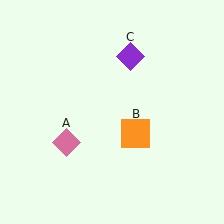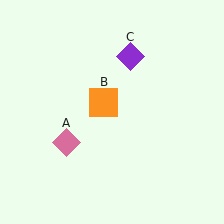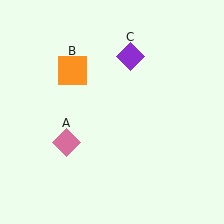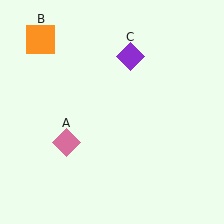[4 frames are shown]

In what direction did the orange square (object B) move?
The orange square (object B) moved up and to the left.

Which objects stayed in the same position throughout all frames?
Pink diamond (object A) and purple diamond (object C) remained stationary.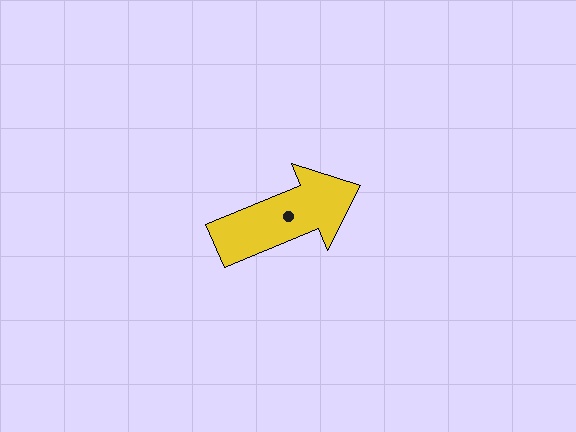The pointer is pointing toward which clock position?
Roughly 2 o'clock.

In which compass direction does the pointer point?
East.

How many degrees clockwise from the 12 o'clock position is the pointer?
Approximately 68 degrees.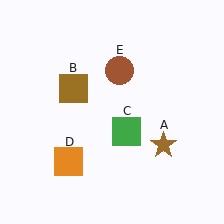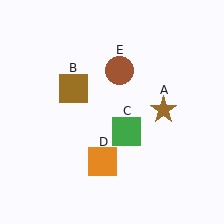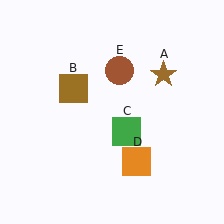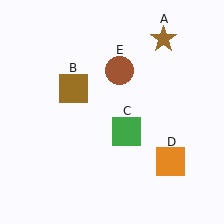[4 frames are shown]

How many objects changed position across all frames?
2 objects changed position: brown star (object A), orange square (object D).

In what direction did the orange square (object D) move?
The orange square (object D) moved right.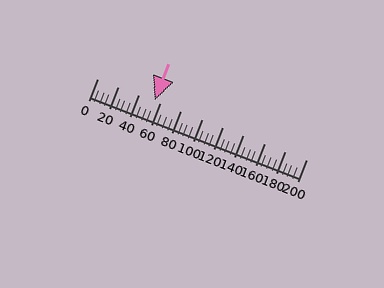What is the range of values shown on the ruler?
The ruler shows values from 0 to 200.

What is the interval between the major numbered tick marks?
The major tick marks are spaced 20 units apart.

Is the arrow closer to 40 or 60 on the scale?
The arrow is closer to 60.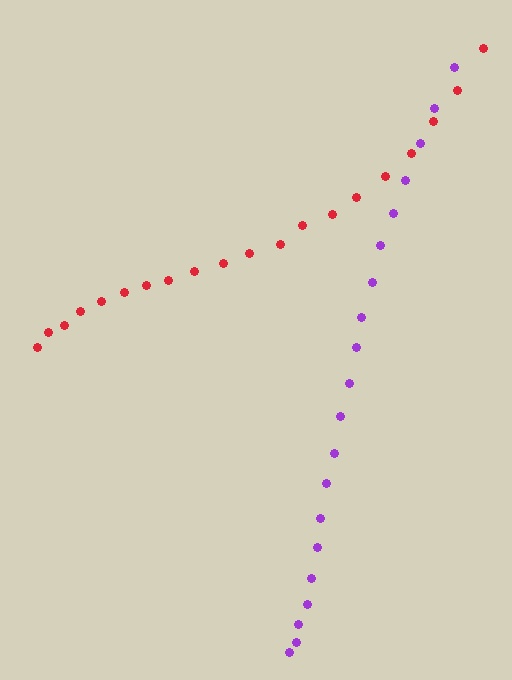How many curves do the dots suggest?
There are 2 distinct paths.